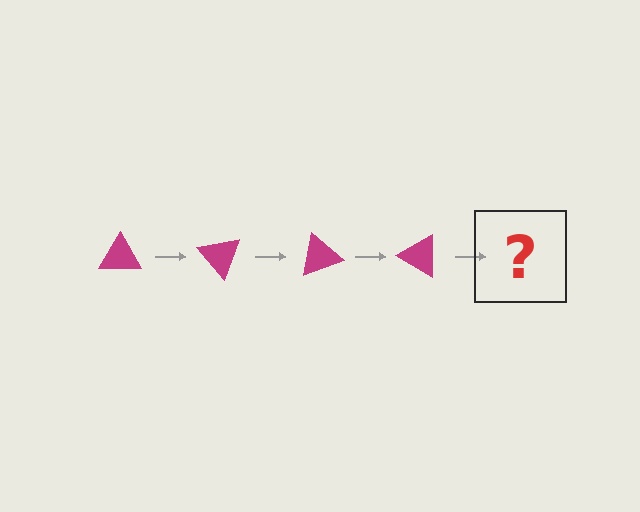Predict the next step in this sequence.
The next step is a magenta triangle rotated 200 degrees.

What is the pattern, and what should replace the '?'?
The pattern is that the triangle rotates 50 degrees each step. The '?' should be a magenta triangle rotated 200 degrees.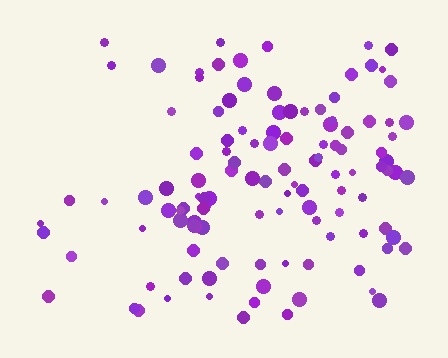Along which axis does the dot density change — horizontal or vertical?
Horizontal.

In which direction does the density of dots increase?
From left to right, with the right side densest.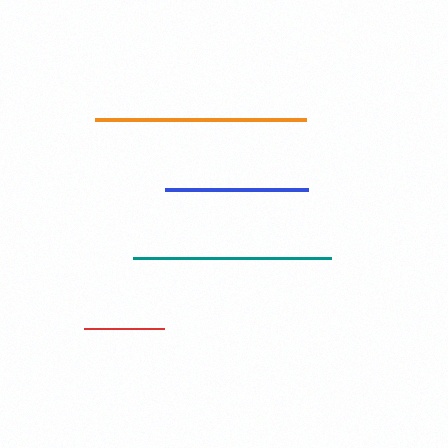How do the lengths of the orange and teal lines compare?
The orange and teal lines are approximately the same length.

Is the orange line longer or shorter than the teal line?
The orange line is longer than the teal line.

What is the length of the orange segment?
The orange segment is approximately 210 pixels long.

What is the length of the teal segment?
The teal segment is approximately 197 pixels long.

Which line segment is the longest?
The orange line is the longest at approximately 210 pixels.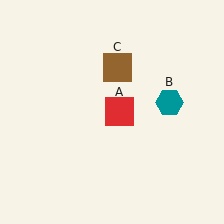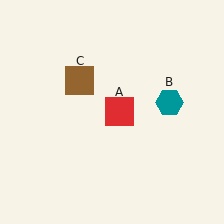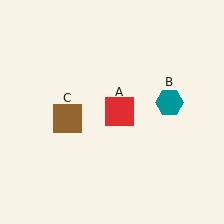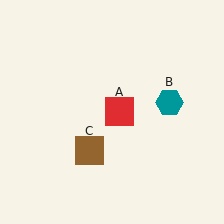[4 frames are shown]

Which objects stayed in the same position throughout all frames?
Red square (object A) and teal hexagon (object B) remained stationary.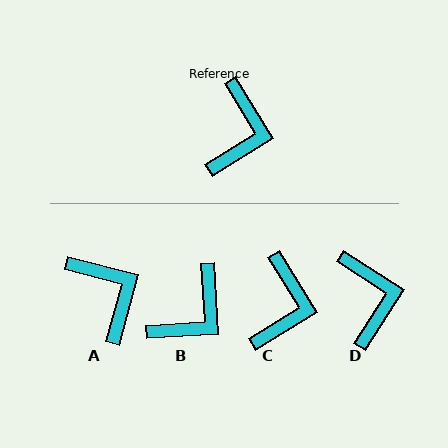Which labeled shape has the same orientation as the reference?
C.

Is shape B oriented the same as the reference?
No, it is off by about 28 degrees.